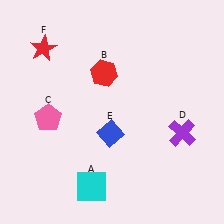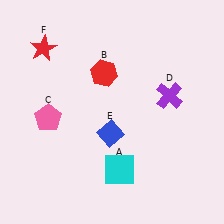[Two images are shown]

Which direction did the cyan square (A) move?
The cyan square (A) moved right.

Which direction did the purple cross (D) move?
The purple cross (D) moved up.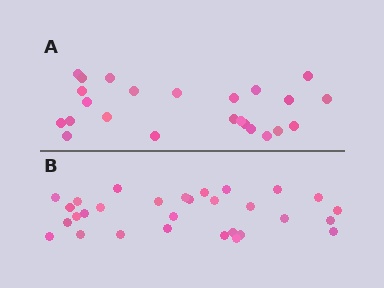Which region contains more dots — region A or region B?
Region B (the bottom region) has more dots.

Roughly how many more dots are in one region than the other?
Region B has about 6 more dots than region A.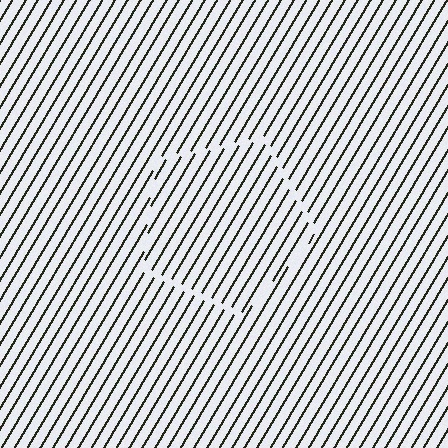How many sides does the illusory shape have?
5 sides — the line-ends trace a pentagon.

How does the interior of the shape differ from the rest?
The interior of the shape contains the same grating, shifted by half a period — the contour is defined by the phase discontinuity where line-ends from the inner and outer gratings abut.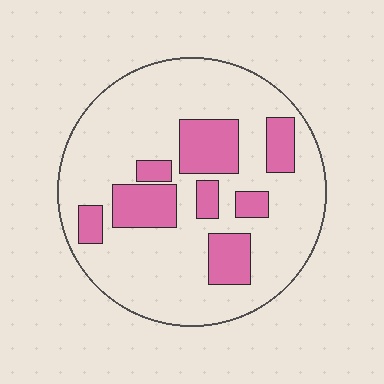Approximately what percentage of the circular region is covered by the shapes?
Approximately 25%.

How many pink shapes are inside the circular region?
8.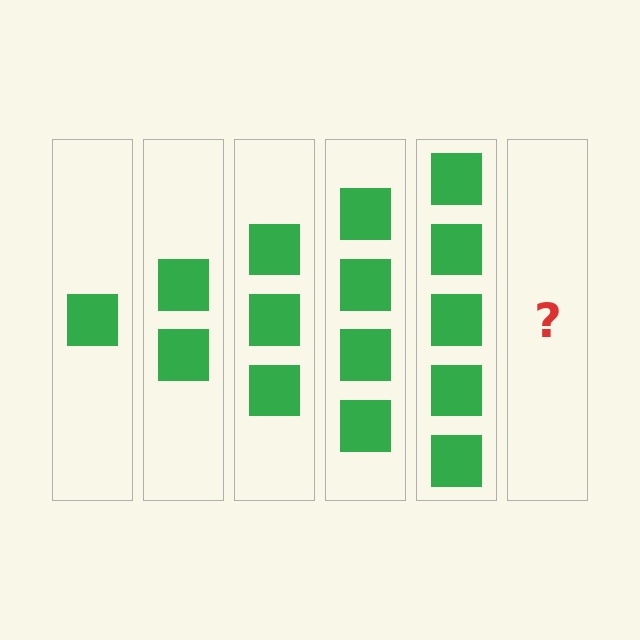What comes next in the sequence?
The next element should be 6 squares.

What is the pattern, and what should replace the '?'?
The pattern is that each step adds one more square. The '?' should be 6 squares.